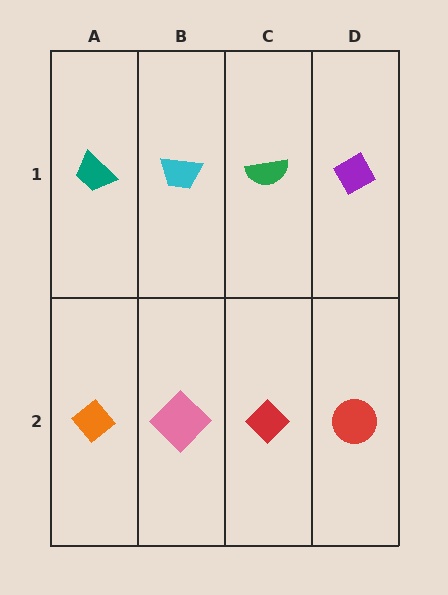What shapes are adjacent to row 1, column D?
A red circle (row 2, column D), a green semicircle (row 1, column C).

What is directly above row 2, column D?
A purple diamond.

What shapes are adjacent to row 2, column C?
A green semicircle (row 1, column C), a pink diamond (row 2, column B), a red circle (row 2, column D).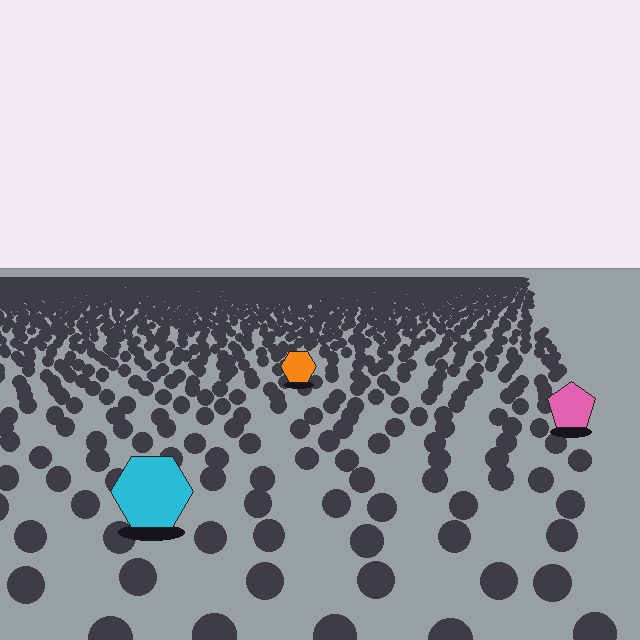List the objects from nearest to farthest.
From nearest to farthest: the cyan hexagon, the pink pentagon, the orange hexagon.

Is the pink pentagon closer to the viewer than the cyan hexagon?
No. The cyan hexagon is closer — you can tell from the texture gradient: the ground texture is coarser near it.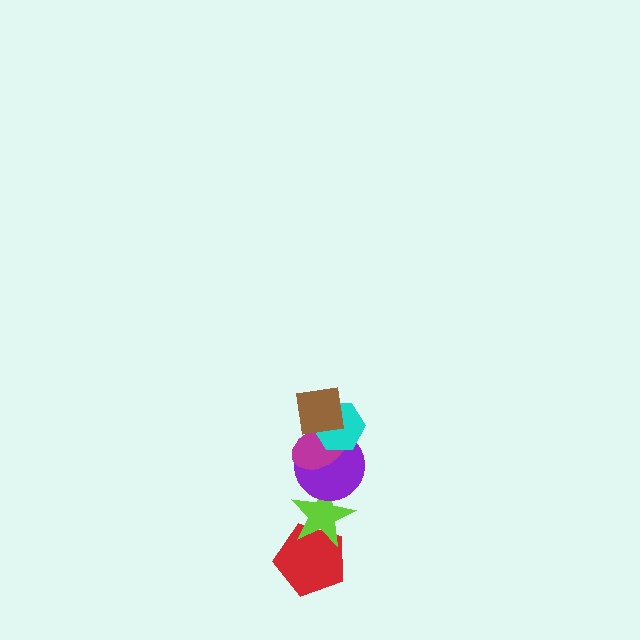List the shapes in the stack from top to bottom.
From top to bottom: the brown square, the cyan hexagon, the magenta ellipse, the purple circle, the lime star, the red pentagon.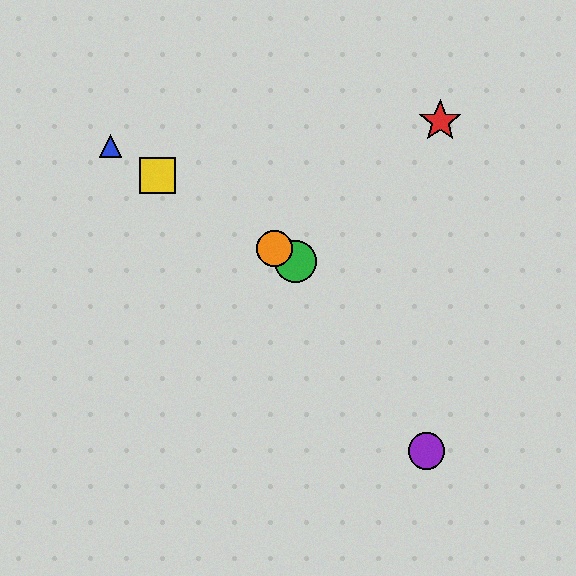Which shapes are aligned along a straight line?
The blue triangle, the green circle, the yellow square, the orange circle are aligned along a straight line.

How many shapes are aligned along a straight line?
4 shapes (the blue triangle, the green circle, the yellow square, the orange circle) are aligned along a straight line.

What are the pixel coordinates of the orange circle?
The orange circle is at (274, 248).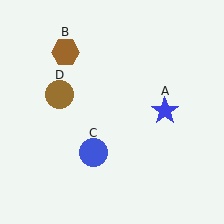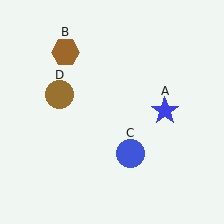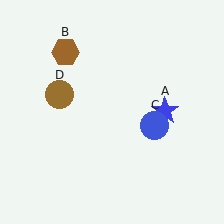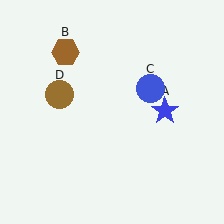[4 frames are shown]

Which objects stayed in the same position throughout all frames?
Blue star (object A) and brown hexagon (object B) and brown circle (object D) remained stationary.